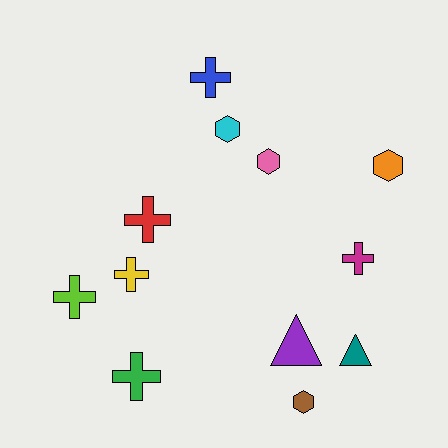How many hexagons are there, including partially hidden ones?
There are 4 hexagons.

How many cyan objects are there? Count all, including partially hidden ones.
There is 1 cyan object.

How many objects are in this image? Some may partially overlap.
There are 12 objects.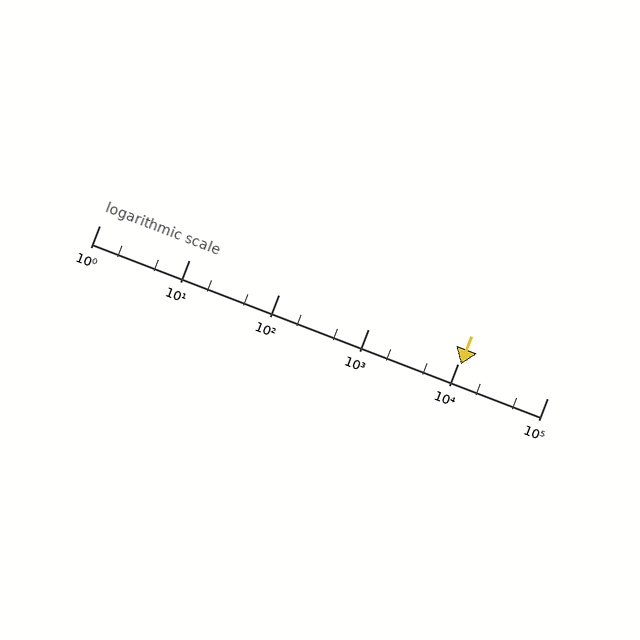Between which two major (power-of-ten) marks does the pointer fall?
The pointer is between 10000 and 100000.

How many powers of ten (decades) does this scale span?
The scale spans 5 decades, from 1 to 100000.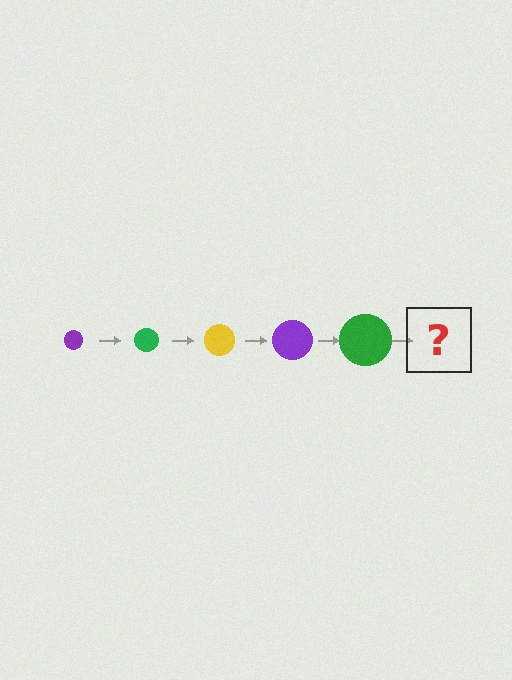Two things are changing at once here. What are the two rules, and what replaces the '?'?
The two rules are that the circle grows larger each step and the color cycles through purple, green, and yellow. The '?' should be a yellow circle, larger than the previous one.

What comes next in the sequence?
The next element should be a yellow circle, larger than the previous one.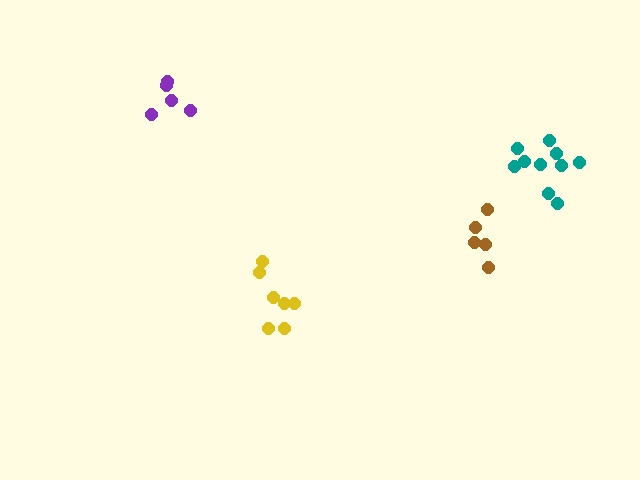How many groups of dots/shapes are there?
There are 4 groups.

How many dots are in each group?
Group 1: 7 dots, Group 2: 10 dots, Group 3: 5 dots, Group 4: 5 dots (27 total).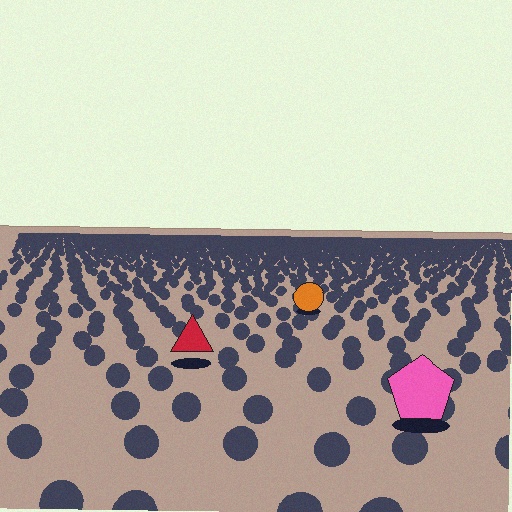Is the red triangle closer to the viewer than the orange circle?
Yes. The red triangle is closer — you can tell from the texture gradient: the ground texture is coarser near it.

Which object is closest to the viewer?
The pink pentagon is closest. The texture marks near it are larger and more spread out.